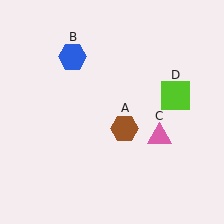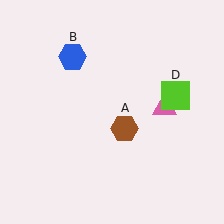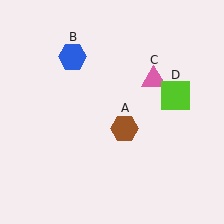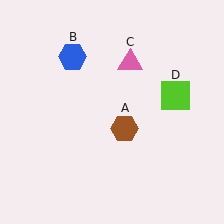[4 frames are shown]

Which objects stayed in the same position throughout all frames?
Brown hexagon (object A) and blue hexagon (object B) and lime square (object D) remained stationary.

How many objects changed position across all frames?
1 object changed position: pink triangle (object C).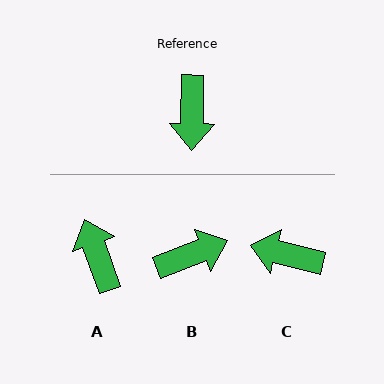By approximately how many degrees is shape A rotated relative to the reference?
Approximately 159 degrees clockwise.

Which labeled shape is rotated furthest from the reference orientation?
A, about 159 degrees away.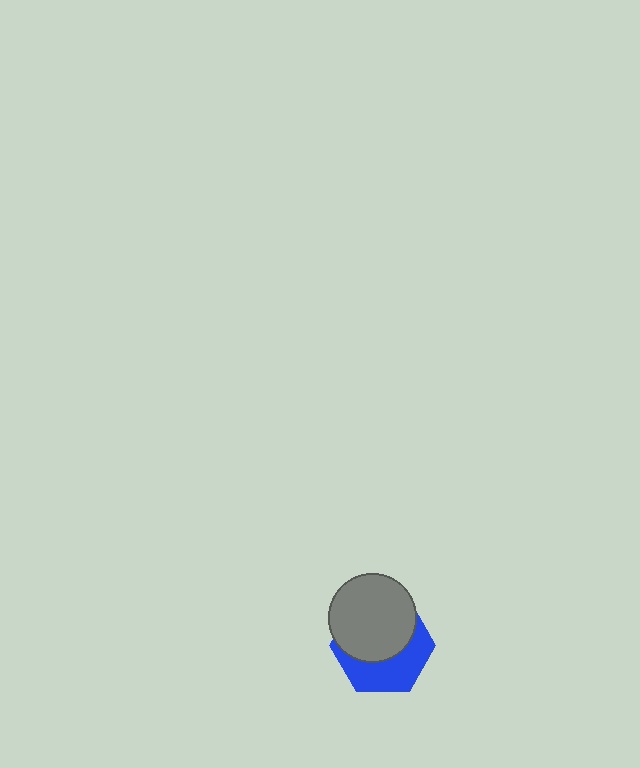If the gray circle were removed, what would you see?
You would see the complete blue hexagon.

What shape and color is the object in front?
The object in front is a gray circle.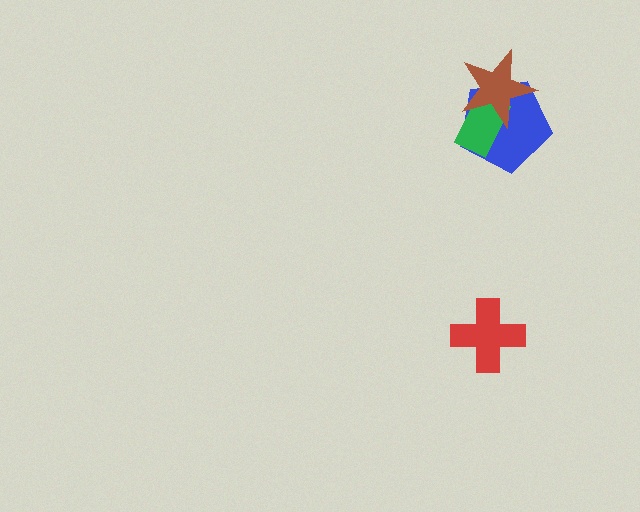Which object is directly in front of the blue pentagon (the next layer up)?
The green rectangle is directly in front of the blue pentagon.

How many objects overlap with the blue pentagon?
2 objects overlap with the blue pentagon.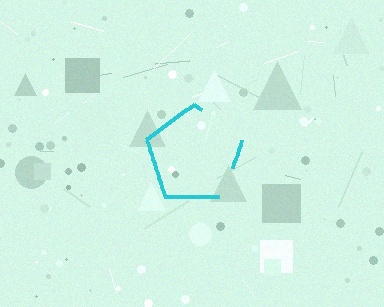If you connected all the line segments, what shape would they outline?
They would outline a pentagon.